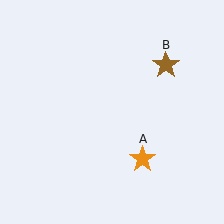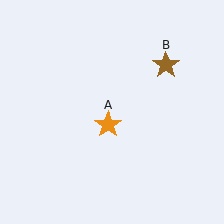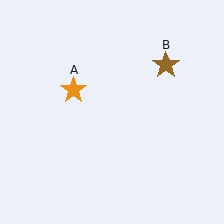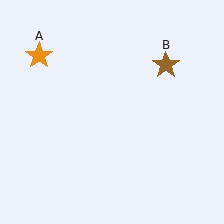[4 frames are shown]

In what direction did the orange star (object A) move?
The orange star (object A) moved up and to the left.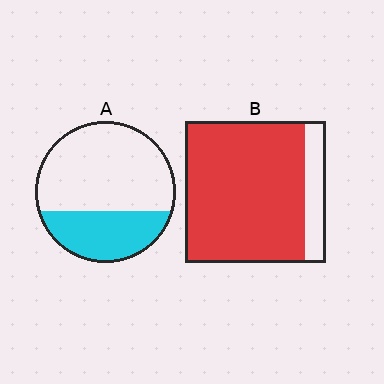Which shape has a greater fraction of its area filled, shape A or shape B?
Shape B.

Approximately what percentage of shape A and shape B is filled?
A is approximately 35% and B is approximately 85%.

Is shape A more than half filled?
No.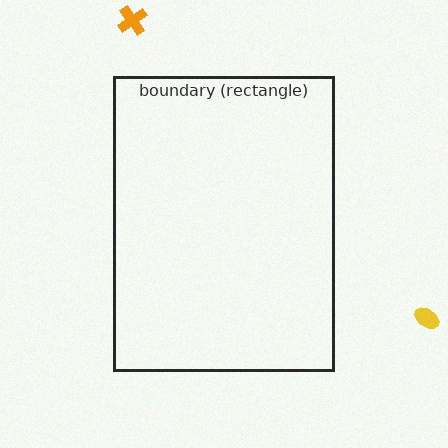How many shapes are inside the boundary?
0 inside, 2 outside.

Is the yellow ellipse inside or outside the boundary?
Outside.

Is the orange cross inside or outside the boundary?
Outside.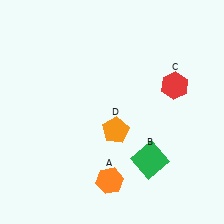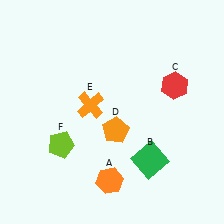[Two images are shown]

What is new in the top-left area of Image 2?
An orange cross (E) was added in the top-left area of Image 2.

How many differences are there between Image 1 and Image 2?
There are 2 differences between the two images.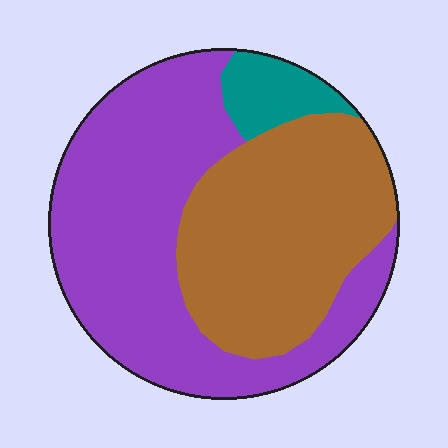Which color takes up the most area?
Purple, at roughly 55%.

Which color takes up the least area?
Teal, at roughly 10%.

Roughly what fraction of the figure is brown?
Brown covers roughly 40% of the figure.